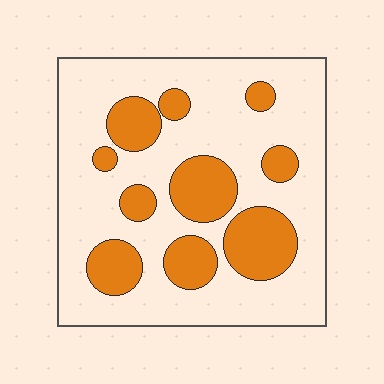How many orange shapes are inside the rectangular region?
10.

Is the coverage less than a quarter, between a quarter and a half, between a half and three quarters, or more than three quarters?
Between a quarter and a half.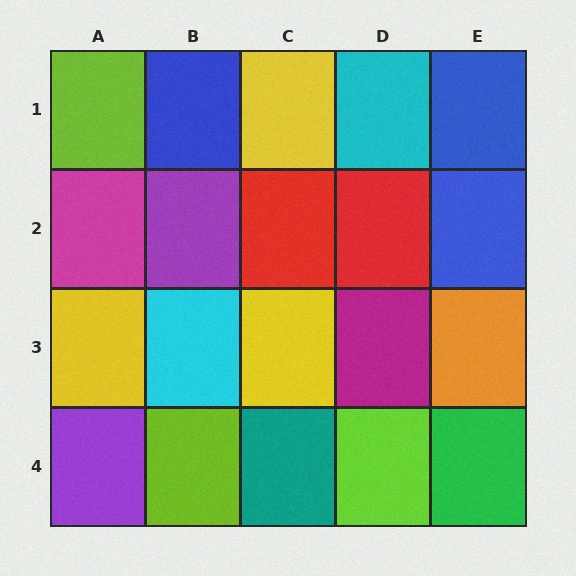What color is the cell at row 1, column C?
Yellow.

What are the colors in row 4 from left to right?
Purple, lime, teal, lime, green.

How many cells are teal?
1 cell is teal.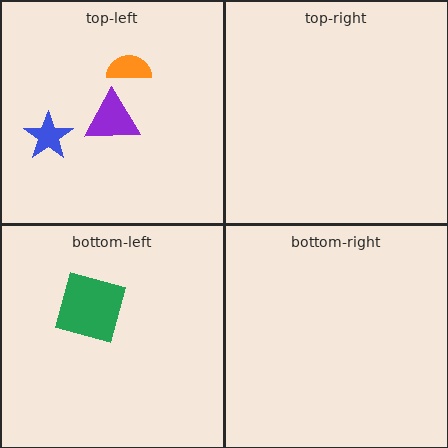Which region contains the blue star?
The top-left region.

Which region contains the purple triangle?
The top-left region.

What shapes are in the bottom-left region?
The green square.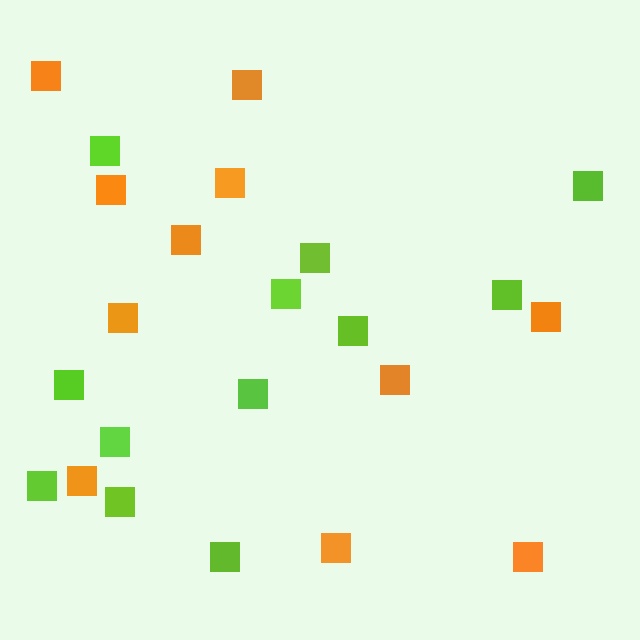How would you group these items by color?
There are 2 groups: one group of orange squares (11) and one group of lime squares (12).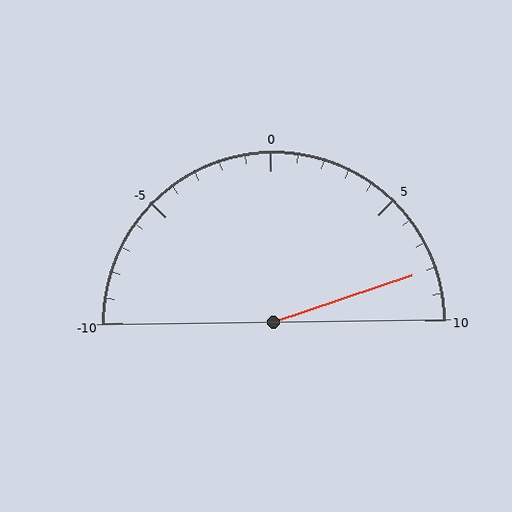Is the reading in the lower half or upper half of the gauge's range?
The reading is in the upper half of the range (-10 to 10).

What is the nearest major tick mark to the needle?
The nearest major tick mark is 10.